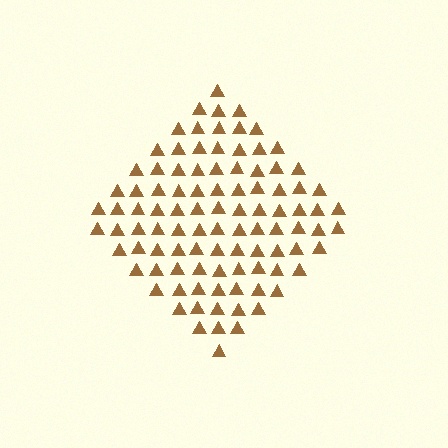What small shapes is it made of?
It is made of small triangles.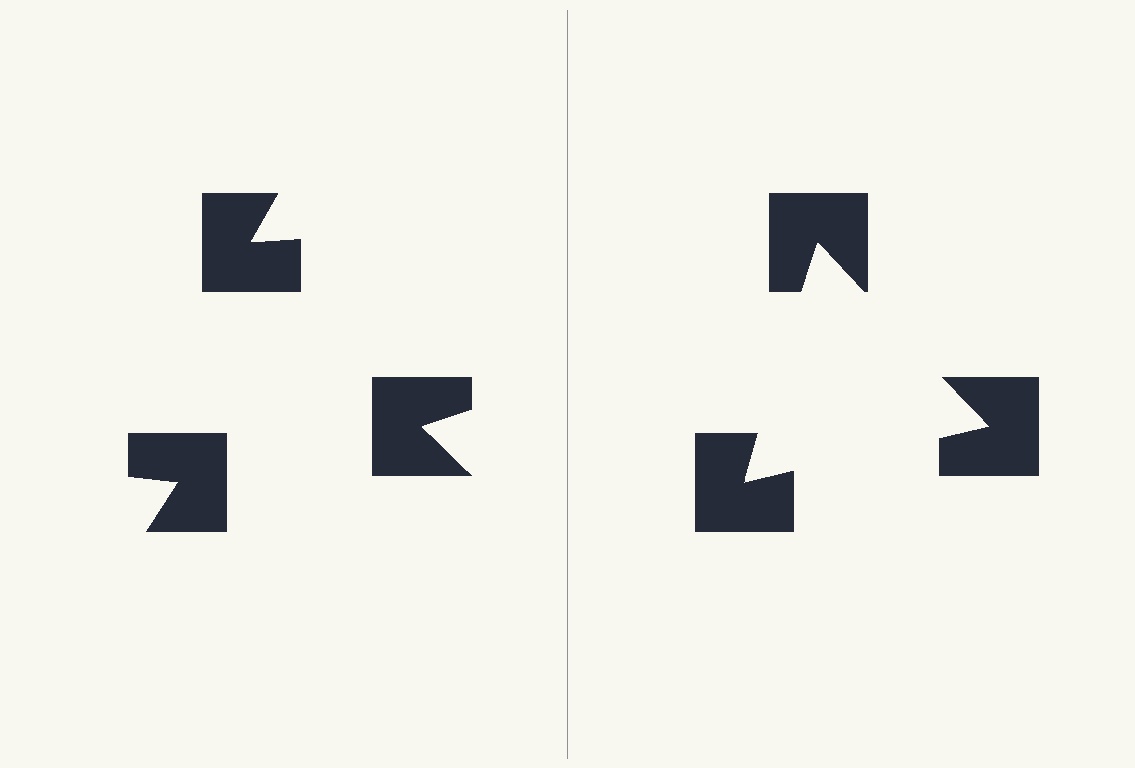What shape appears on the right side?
An illusory triangle.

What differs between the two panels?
The notched squares are positioned identically on both sides; only the wedge orientations differ. On the right they align to a triangle; on the left they are misaligned.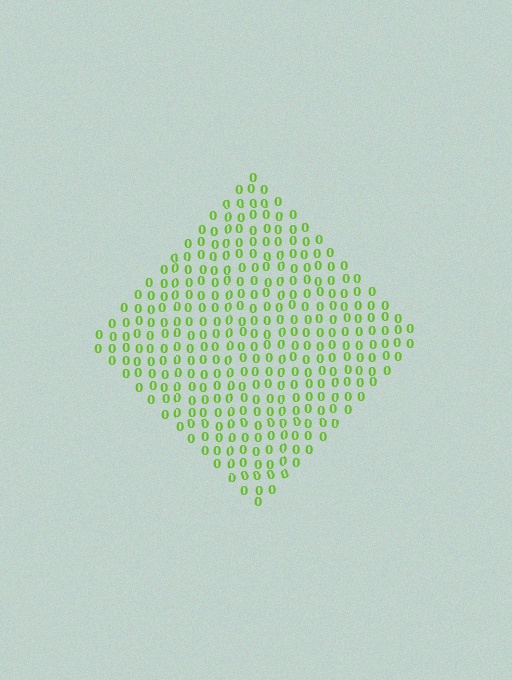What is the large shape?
The large shape is a diamond.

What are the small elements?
The small elements are digit 0's.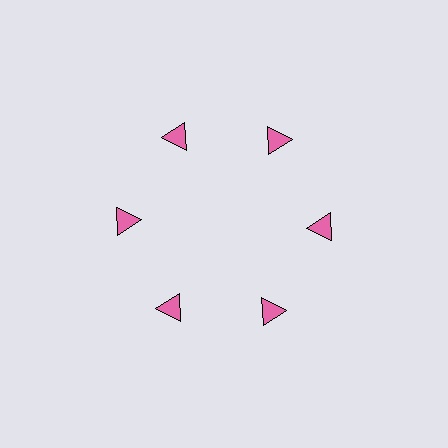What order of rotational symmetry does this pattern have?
This pattern has 6-fold rotational symmetry.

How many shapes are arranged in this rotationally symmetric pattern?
There are 6 shapes, arranged in 6 groups of 1.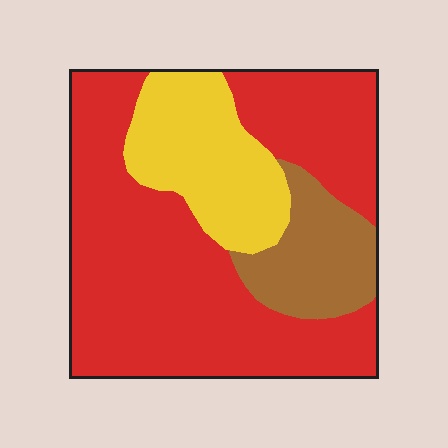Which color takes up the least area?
Brown, at roughly 15%.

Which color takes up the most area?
Red, at roughly 65%.